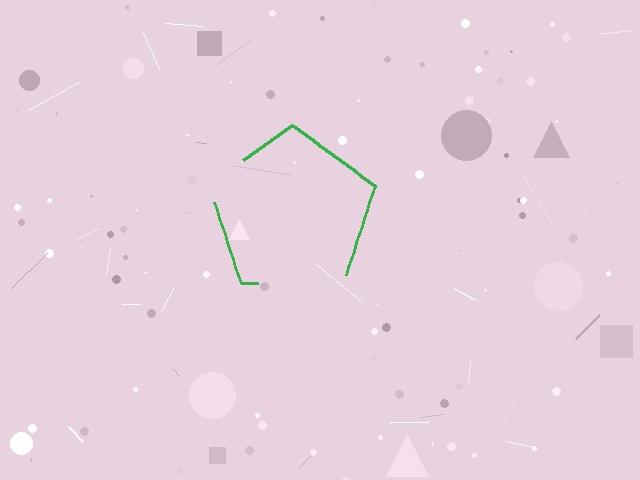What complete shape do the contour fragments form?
The contour fragments form a pentagon.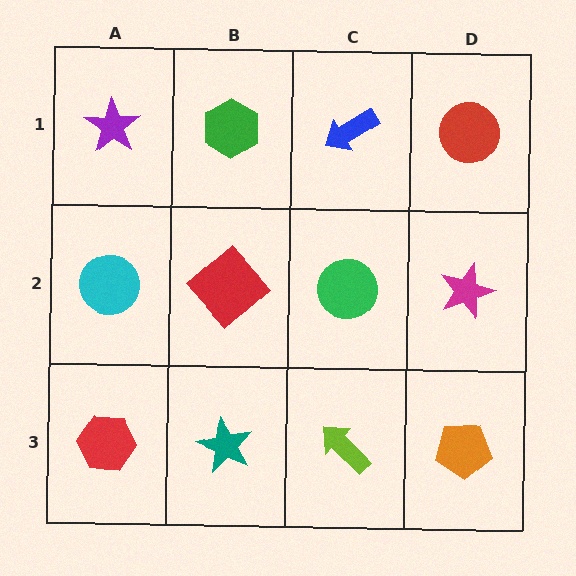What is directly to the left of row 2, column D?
A green circle.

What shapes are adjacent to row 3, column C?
A green circle (row 2, column C), a teal star (row 3, column B), an orange pentagon (row 3, column D).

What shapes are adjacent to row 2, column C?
A blue arrow (row 1, column C), a lime arrow (row 3, column C), a red diamond (row 2, column B), a magenta star (row 2, column D).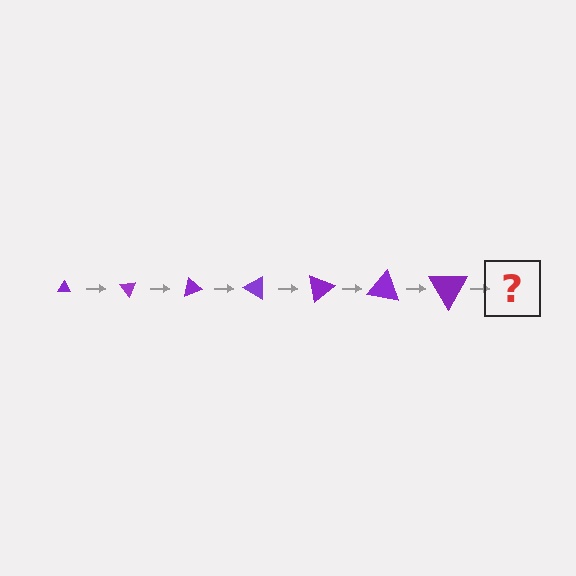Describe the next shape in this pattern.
It should be a triangle, larger than the previous one and rotated 350 degrees from the start.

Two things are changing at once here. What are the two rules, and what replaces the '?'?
The two rules are that the triangle grows larger each step and it rotates 50 degrees each step. The '?' should be a triangle, larger than the previous one and rotated 350 degrees from the start.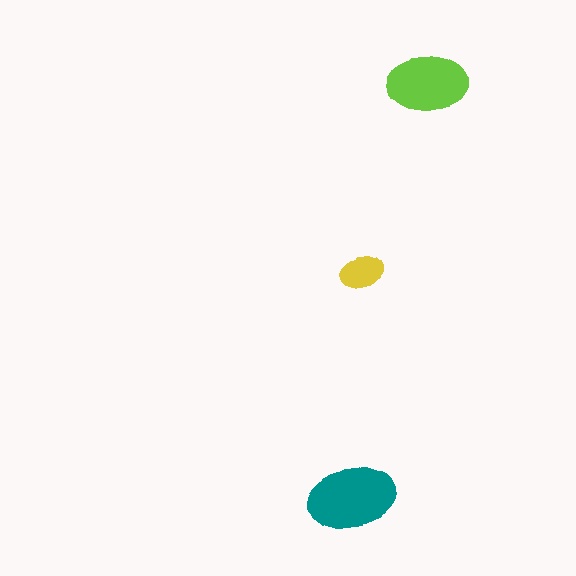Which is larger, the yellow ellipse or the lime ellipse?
The lime one.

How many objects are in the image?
There are 3 objects in the image.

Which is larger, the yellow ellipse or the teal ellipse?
The teal one.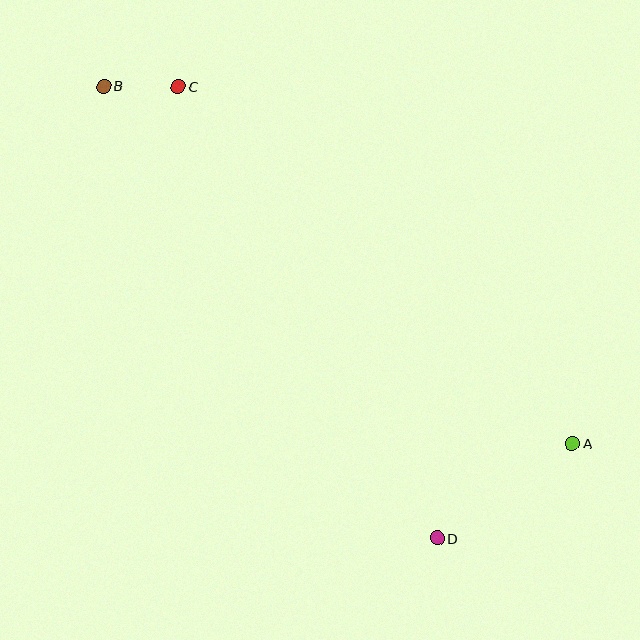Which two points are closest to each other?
Points B and C are closest to each other.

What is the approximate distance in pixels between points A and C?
The distance between A and C is approximately 532 pixels.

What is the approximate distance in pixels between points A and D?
The distance between A and D is approximately 165 pixels.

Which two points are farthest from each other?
Points A and B are farthest from each other.